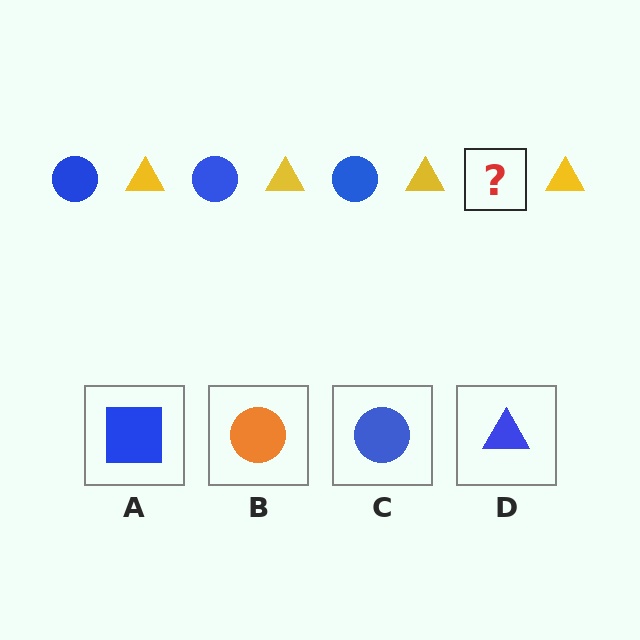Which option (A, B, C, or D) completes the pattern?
C.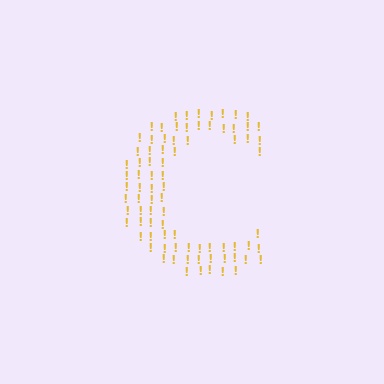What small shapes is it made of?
It is made of small exclamation marks.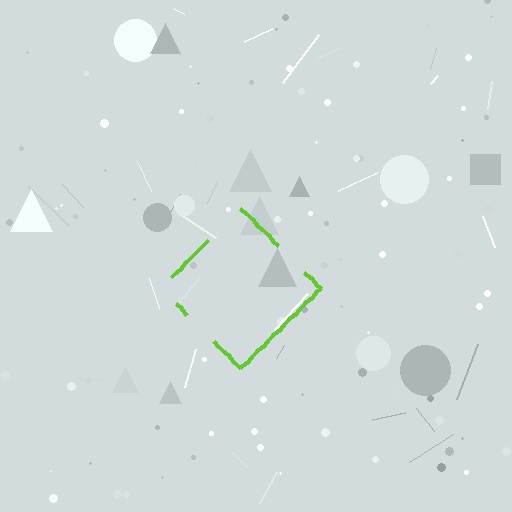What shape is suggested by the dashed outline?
The dashed outline suggests a diamond.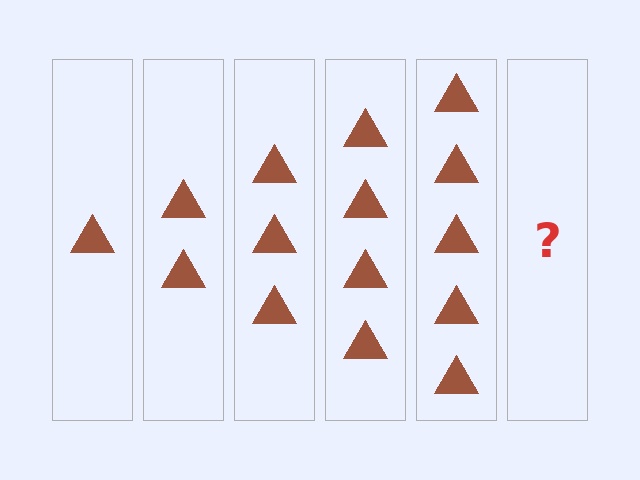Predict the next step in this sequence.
The next step is 6 triangles.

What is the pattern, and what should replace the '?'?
The pattern is that each step adds one more triangle. The '?' should be 6 triangles.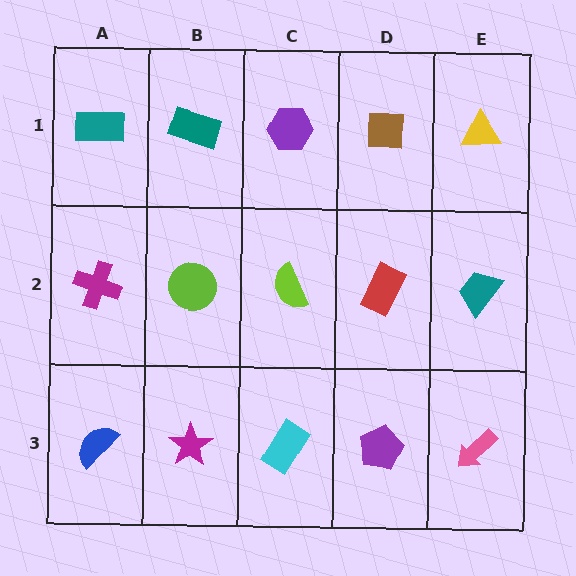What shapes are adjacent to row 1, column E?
A teal trapezoid (row 2, column E), a brown square (row 1, column D).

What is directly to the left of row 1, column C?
A teal rectangle.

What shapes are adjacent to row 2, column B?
A teal rectangle (row 1, column B), a magenta star (row 3, column B), a magenta cross (row 2, column A), a lime semicircle (row 2, column C).